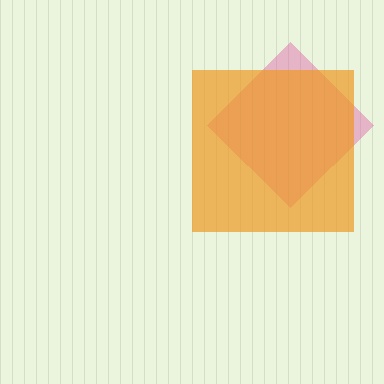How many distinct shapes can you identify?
There are 2 distinct shapes: a pink diamond, an orange square.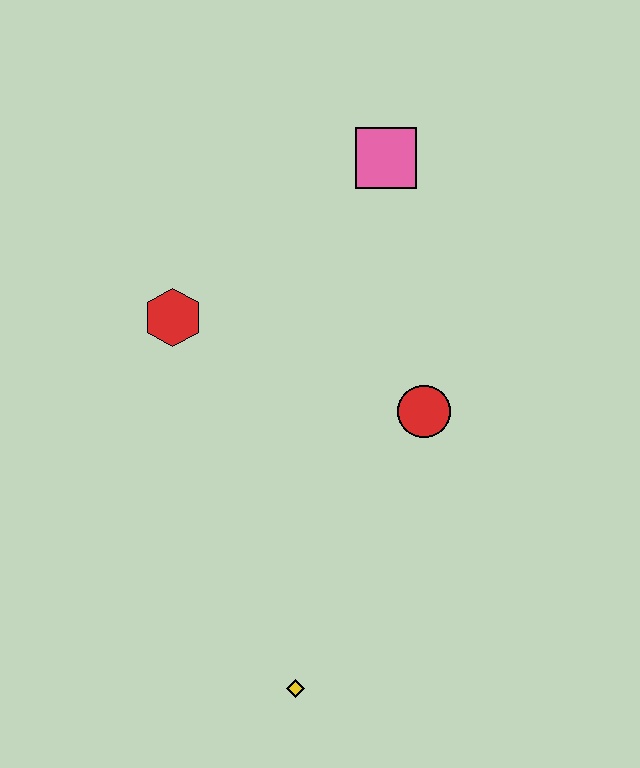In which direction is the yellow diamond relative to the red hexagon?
The yellow diamond is below the red hexagon.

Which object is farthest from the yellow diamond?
The pink square is farthest from the yellow diamond.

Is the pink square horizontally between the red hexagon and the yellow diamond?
No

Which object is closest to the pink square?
The red circle is closest to the pink square.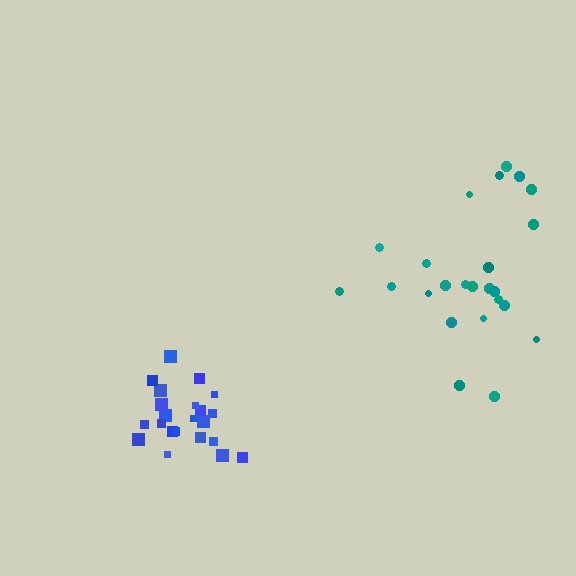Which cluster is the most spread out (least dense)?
Teal.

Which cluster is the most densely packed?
Blue.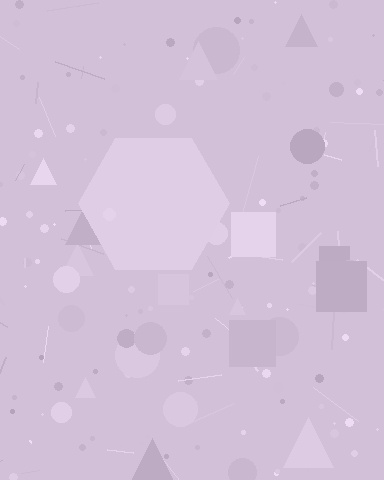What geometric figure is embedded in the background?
A hexagon is embedded in the background.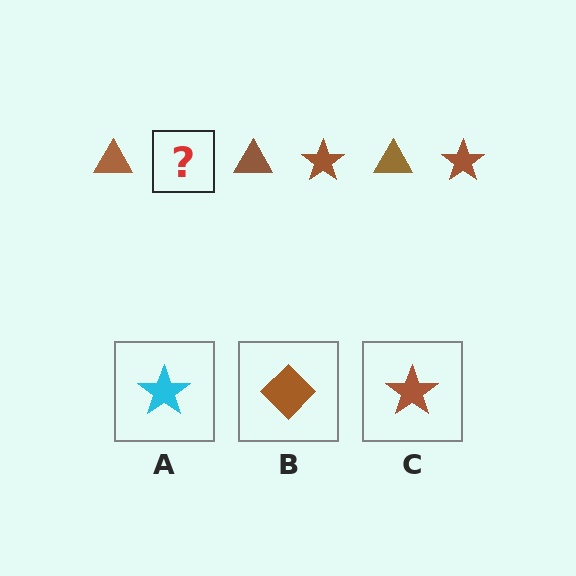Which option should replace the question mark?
Option C.